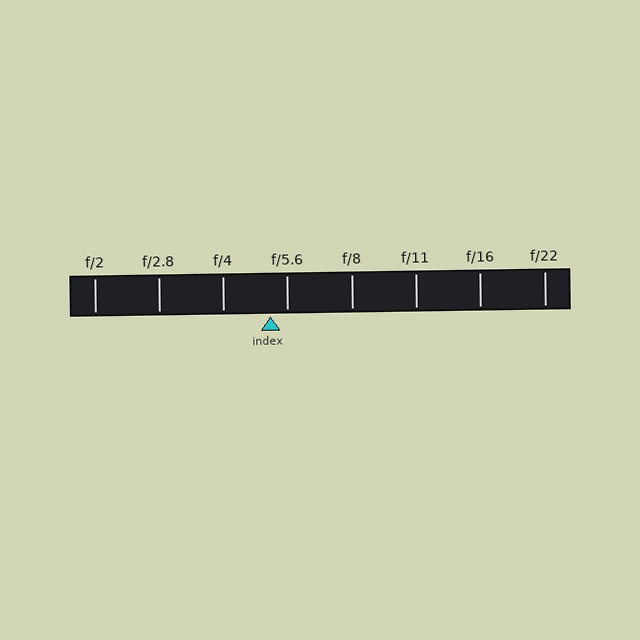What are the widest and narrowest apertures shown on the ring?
The widest aperture shown is f/2 and the narrowest is f/22.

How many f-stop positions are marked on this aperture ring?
There are 8 f-stop positions marked.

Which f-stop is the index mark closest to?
The index mark is closest to f/5.6.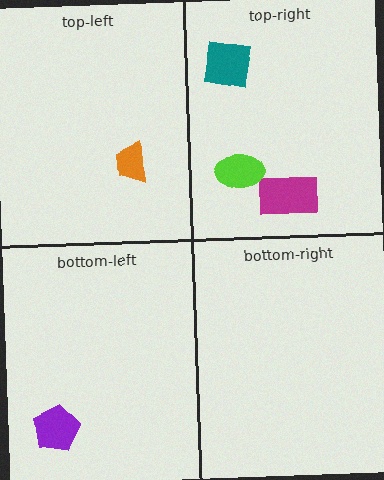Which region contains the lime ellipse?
The top-right region.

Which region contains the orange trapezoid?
The top-left region.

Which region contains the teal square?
The top-right region.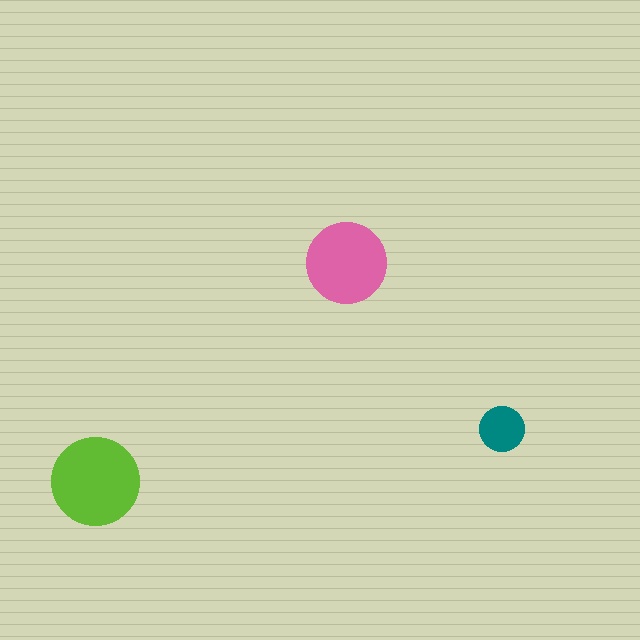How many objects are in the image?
There are 3 objects in the image.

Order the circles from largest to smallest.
the lime one, the pink one, the teal one.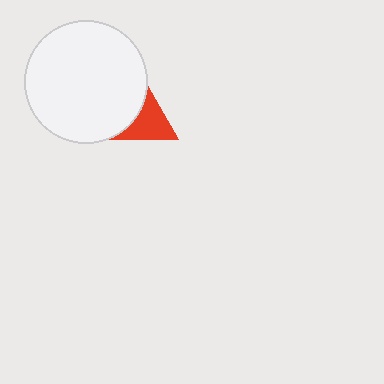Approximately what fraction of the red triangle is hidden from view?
Roughly 61% of the red triangle is hidden behind the white circle.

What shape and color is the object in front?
The object in front is a white circle.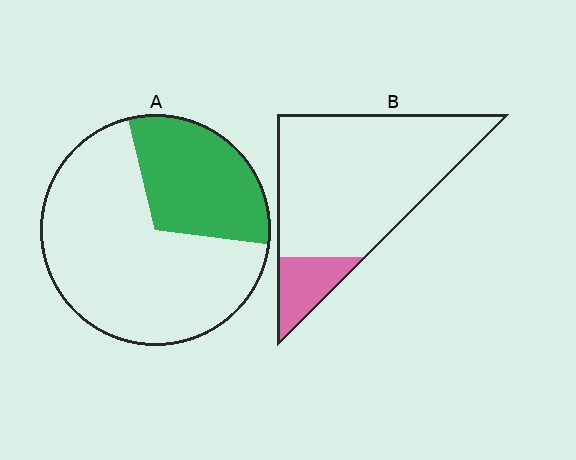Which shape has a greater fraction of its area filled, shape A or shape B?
Shape A.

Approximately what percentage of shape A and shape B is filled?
A is approximately 30% and B is approximately 15%.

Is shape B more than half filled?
No.